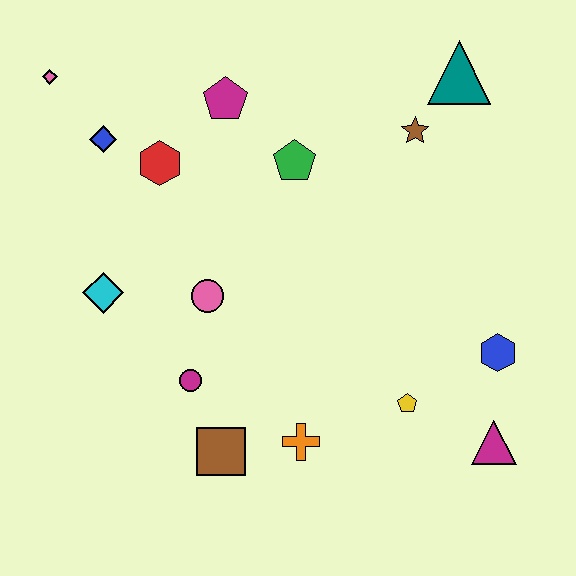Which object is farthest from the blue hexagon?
The pink diamond is farthest from the blue hexagon.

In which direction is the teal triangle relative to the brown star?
The teal triangle is above the brown star.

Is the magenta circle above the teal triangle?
No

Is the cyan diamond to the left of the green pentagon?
Yes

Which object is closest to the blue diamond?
The red hexagon is closest to the blue diamond.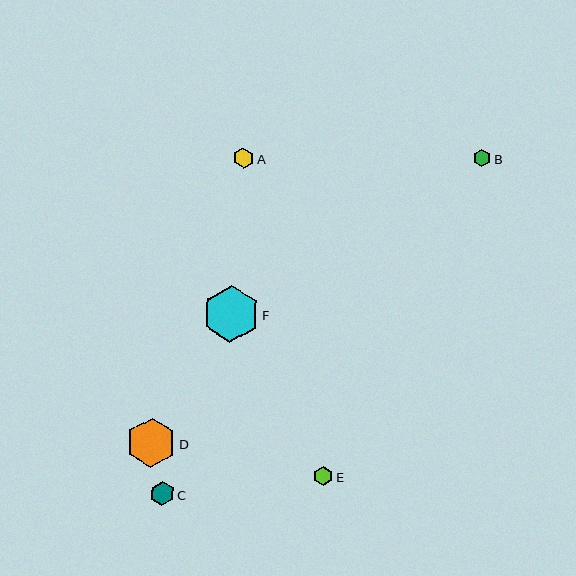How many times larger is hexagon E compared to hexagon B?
Hexagon E is approximately 1.1 times the size of hexagon B.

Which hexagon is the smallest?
Hexagon B is the smallest with a size of approximately 17 pixels.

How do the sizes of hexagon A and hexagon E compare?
Hexagon A and hexagon E are approximately the same size.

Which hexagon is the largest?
Hexagon F is the largest with a size of approximately 56 pixels.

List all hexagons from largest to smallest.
From largest to smallest: F, D, C, A, E, B.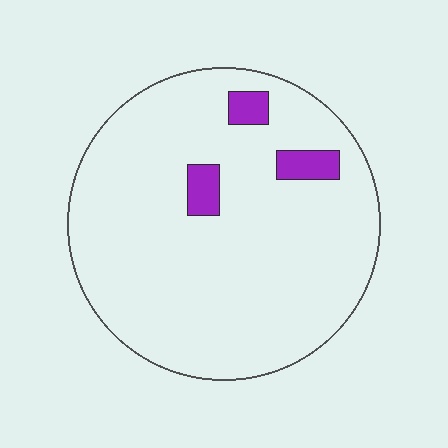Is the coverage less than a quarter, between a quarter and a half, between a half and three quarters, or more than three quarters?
Less than a quarter.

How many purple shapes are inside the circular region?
3.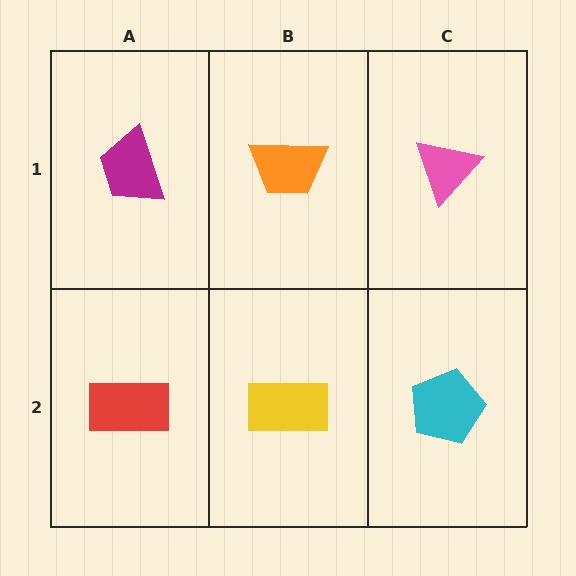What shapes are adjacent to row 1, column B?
A yellow rectangle (row 2, column B), a magenta trapezoid (row 1, column A), a pink triangle (row 1, column C).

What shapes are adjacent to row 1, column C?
A cyan pentagon (row 2, column C), an orange trapezoid (row 1, column B).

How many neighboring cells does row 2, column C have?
2.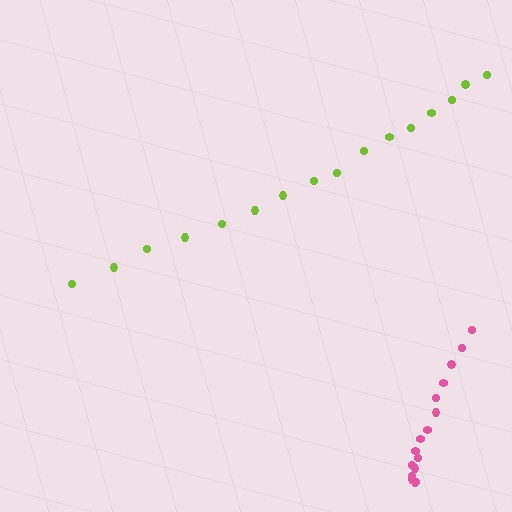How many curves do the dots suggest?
There are 2 distinct paths.